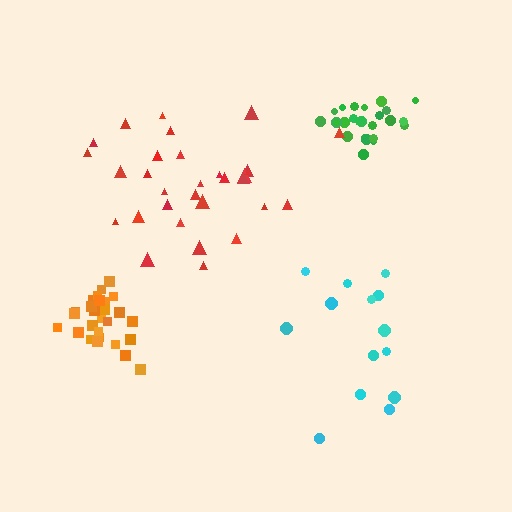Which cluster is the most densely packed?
Green.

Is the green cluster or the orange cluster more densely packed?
Green.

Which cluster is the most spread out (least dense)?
Cyan.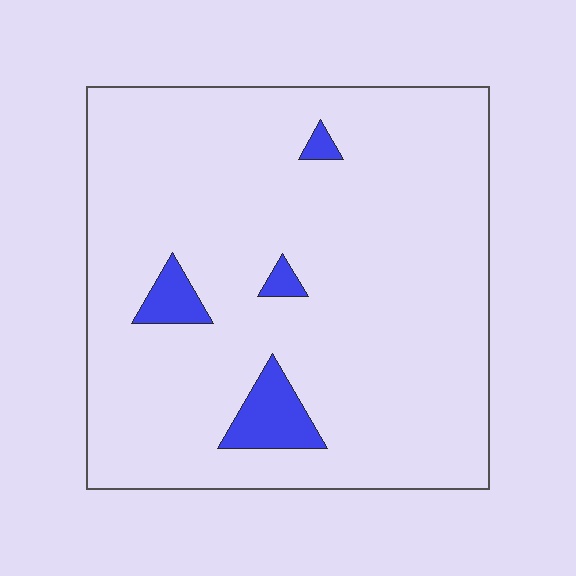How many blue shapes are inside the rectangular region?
4.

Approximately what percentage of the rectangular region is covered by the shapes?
Approximately 5%.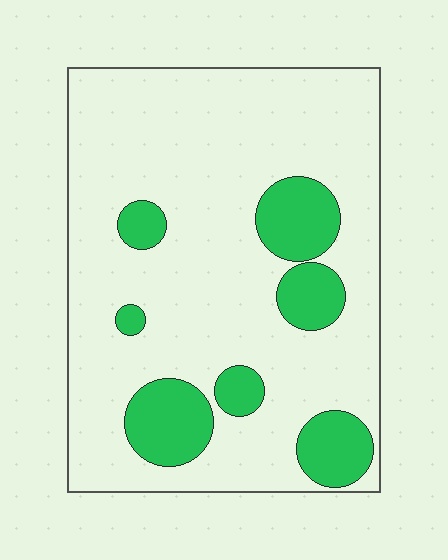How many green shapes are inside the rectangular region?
7.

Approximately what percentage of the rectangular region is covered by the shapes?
Approximately 20%.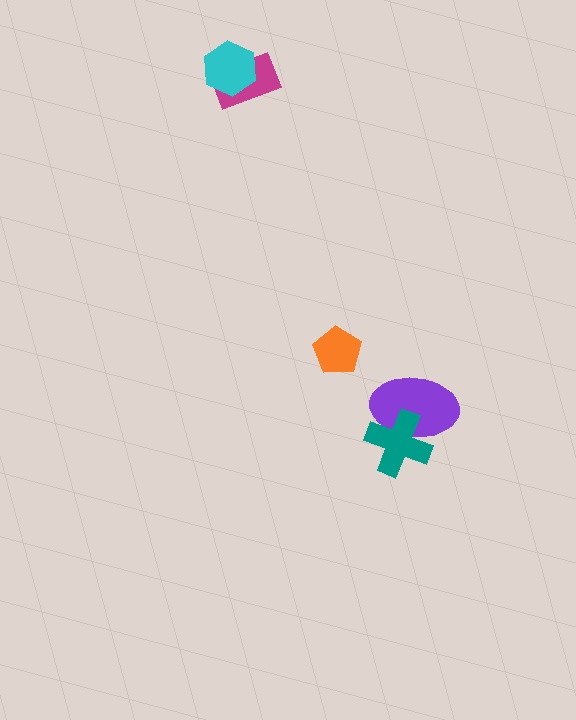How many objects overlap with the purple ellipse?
1 object overlaps with the purple ellipse.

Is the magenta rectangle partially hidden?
Yes, it is partially covered by another shape.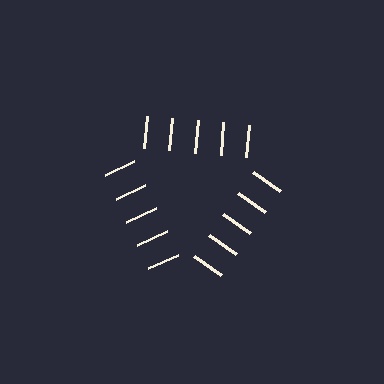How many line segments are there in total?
15 — 5 along each of the 3 edges.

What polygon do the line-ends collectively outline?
An illusory triangle — the line segments terminate on its edges but no continuous stroke is drawn.